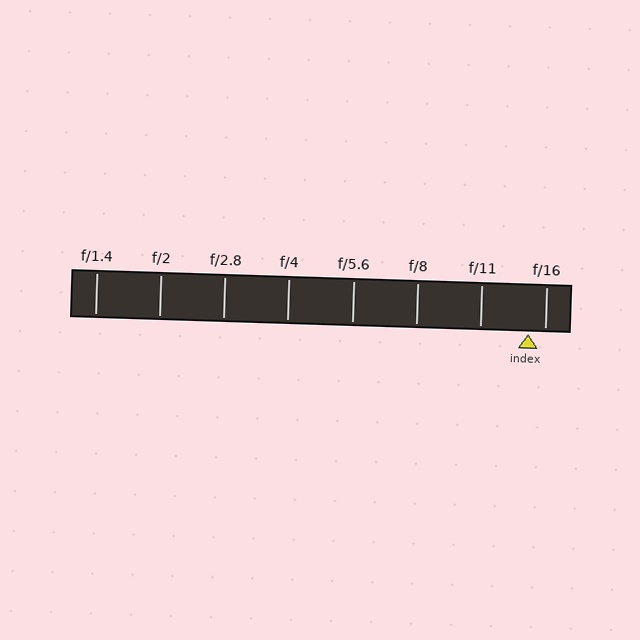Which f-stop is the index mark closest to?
The index mark is closest to f/16.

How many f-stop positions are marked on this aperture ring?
There are 8 f-stop positions marked.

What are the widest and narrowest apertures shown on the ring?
The widest aperture shown is f/1.4 and the narrowest is f/16.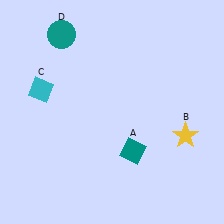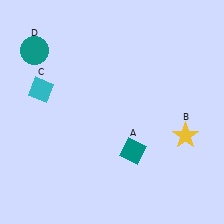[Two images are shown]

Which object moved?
The teal circle (D) moved left.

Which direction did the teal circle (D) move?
The teal circle (D) moved left.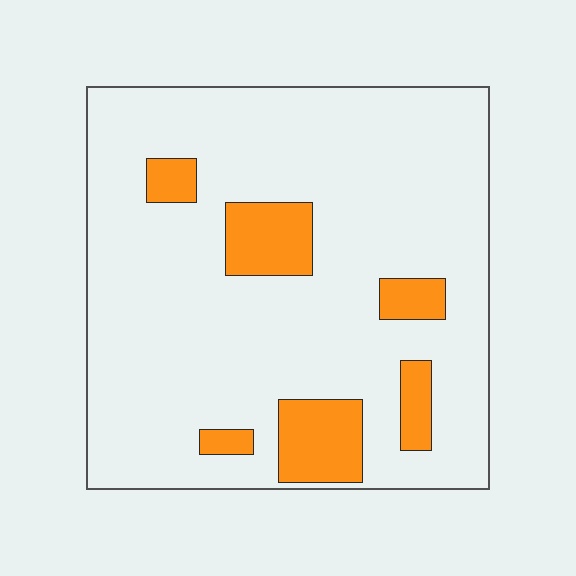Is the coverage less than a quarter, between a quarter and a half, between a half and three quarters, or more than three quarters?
Less than a quarter.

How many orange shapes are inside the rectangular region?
6.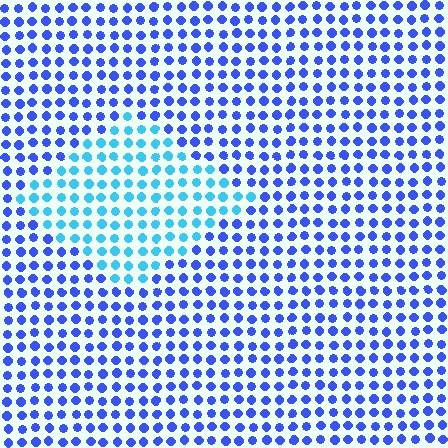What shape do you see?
I see a diamond.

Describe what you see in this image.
The image is filled with small blue elements in a uniform arrangement. A diamond-shaped region is visible where the elements are tinted to a slightly different hue, forming a subtle color boundary.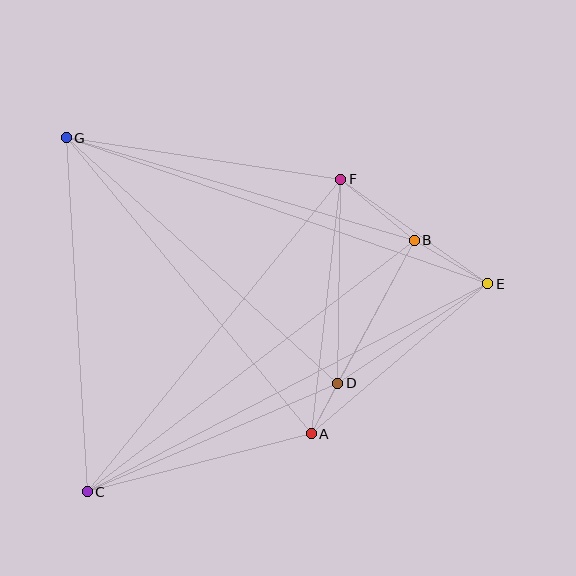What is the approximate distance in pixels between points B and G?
The distance between B and G is approximately 363 pixels.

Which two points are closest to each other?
Points A and D are closest to each other.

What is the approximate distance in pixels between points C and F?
The distance between C and F is approximately 402 pixels.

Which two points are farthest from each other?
Points C and E are farthest from each other.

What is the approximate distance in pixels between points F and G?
The distance between F and G is approximately 277 pixels.